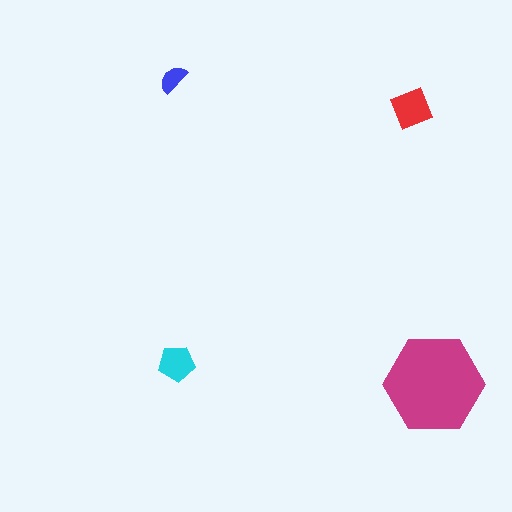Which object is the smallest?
The blue semicircle.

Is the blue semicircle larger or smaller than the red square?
Smaller.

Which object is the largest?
The magenta hexagon.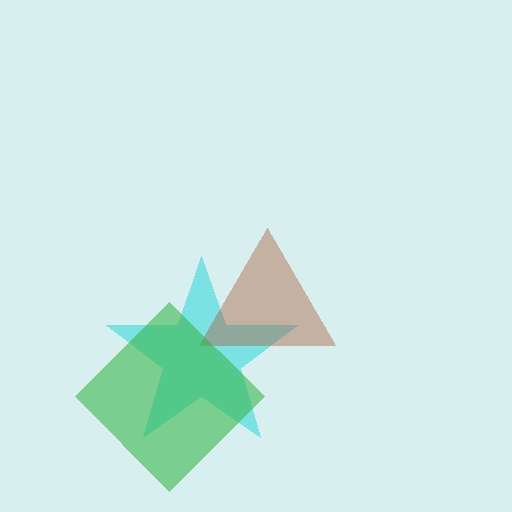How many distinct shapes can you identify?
There are 3 distinct shapes: a cyan star, a brown triangle, a green diamond.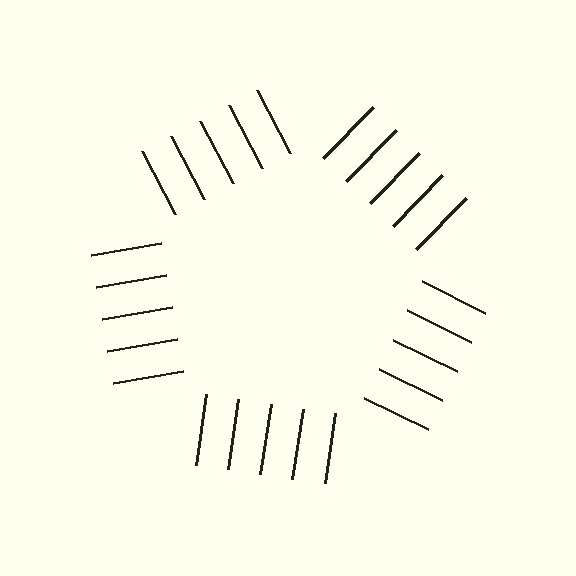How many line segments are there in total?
25 — 5 along each of the 5 edges.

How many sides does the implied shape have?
5 sides — the line-ends trace a pentagon.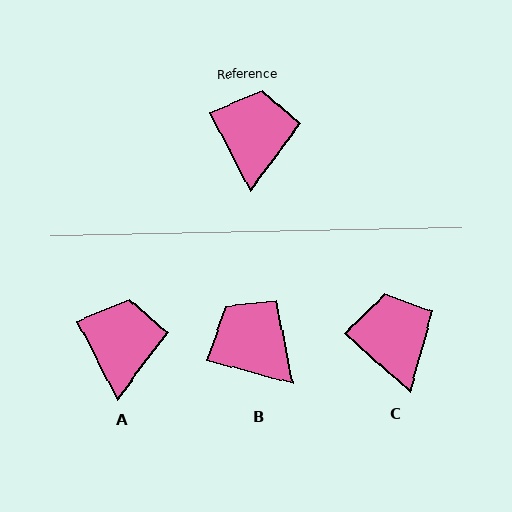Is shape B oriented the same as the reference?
No, it is off by about 48 degrees.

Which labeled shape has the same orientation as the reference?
A.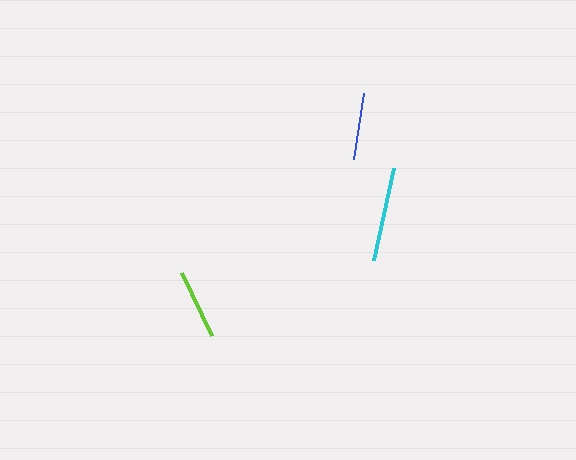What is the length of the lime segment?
The lime segment is approximately 69 pixels long.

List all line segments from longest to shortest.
From longest to shortest: cyan, lime, blue.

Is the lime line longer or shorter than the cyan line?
The cyan line is longer than the lime line.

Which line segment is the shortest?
The blue line is the shortest at approximately 67 pixels.